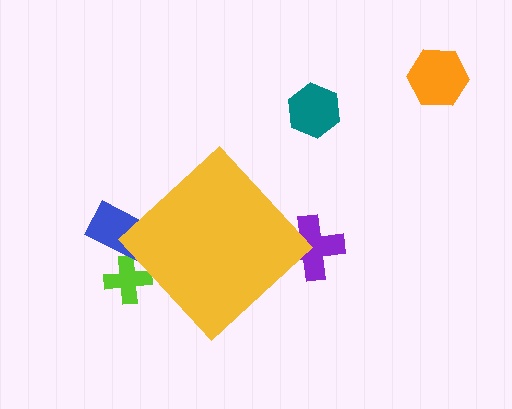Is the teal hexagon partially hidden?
No, the teal hexagon is fully visible.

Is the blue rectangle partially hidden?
Yes, the blue rectangle is partially hidden behind the yellow diamond.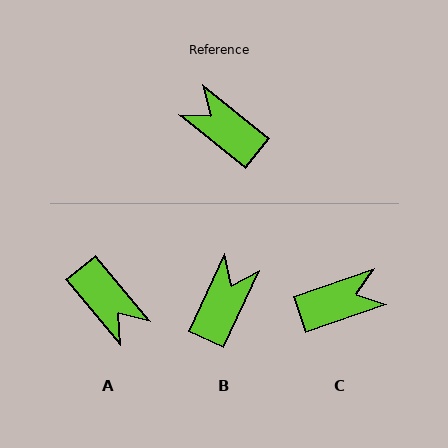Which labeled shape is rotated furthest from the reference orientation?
A, about 169 degrees away.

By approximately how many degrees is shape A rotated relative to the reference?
Approximately 169 degrees counter-clockwise.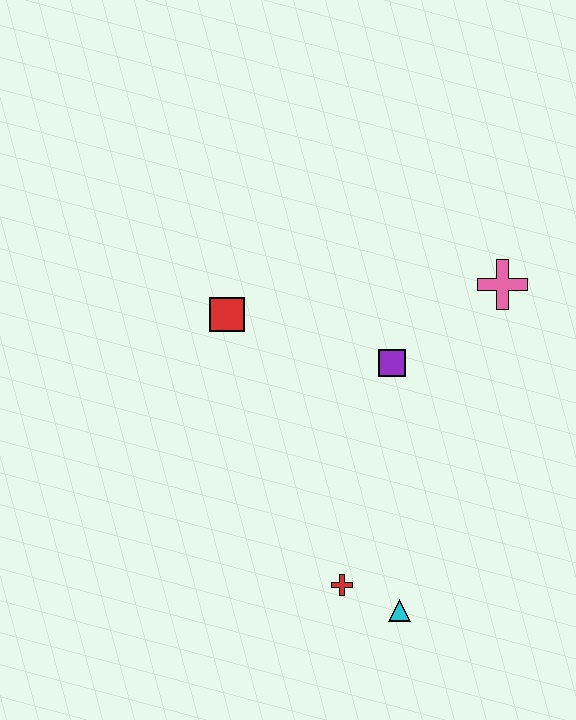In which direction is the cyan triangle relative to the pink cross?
The cyan triangle is below the pink cross.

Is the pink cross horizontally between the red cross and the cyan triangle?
No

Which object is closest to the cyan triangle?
The red cross is closest to the cyan triangle.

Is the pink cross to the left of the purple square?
No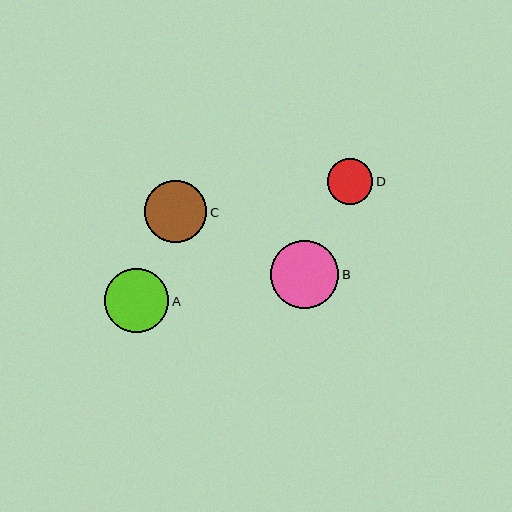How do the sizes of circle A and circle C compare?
Circle A and circle C are approximately the same size.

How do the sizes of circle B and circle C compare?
Circle B and circle C are approximately the same size.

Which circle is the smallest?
Circle D is the smallest with a size of approximately 46 pixels.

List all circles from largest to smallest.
From largest to smallest: B, A, C, D.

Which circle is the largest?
Circle B is the largest with a size of approximately 68 pixels.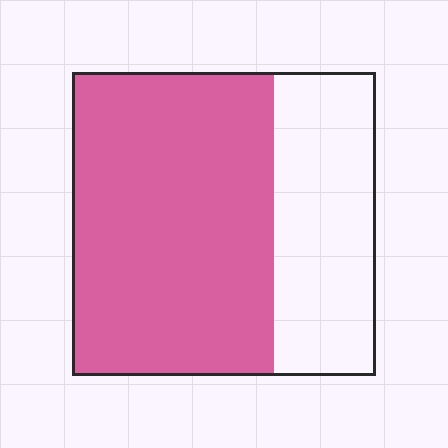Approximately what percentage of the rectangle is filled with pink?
Approximately 65%.